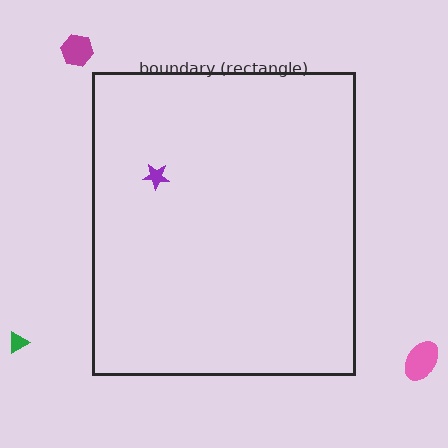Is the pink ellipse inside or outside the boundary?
Outside.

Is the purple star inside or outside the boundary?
Inside.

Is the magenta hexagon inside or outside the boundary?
Outside.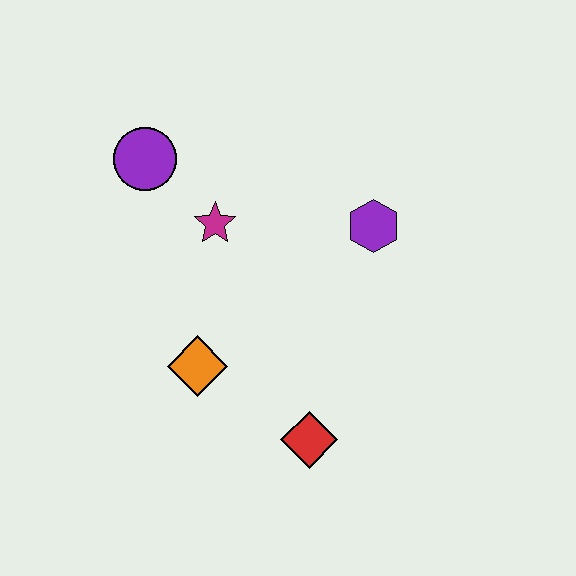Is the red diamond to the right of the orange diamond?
Yes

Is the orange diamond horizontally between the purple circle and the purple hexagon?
Yes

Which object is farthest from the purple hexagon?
The purple circle is farthest from the purple hexagon.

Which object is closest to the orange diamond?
The red diamond is closest to the orange diamond.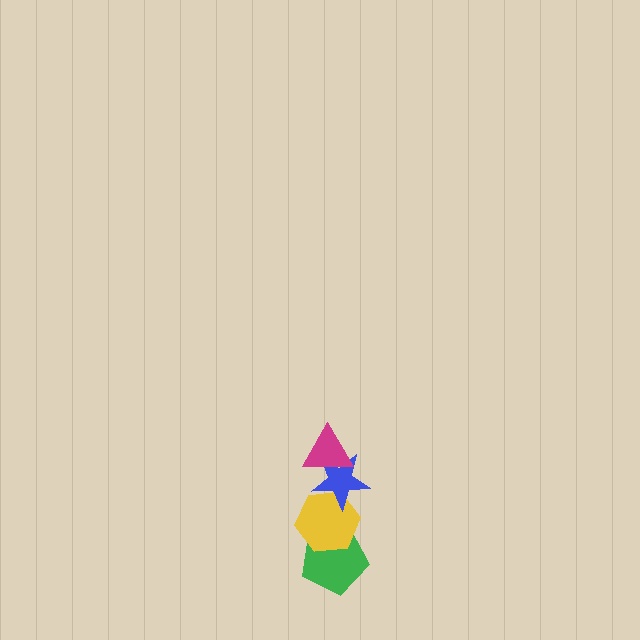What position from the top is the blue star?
The blue star is 2nd from the top.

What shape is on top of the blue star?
The magenta triangle is on top of the blue star.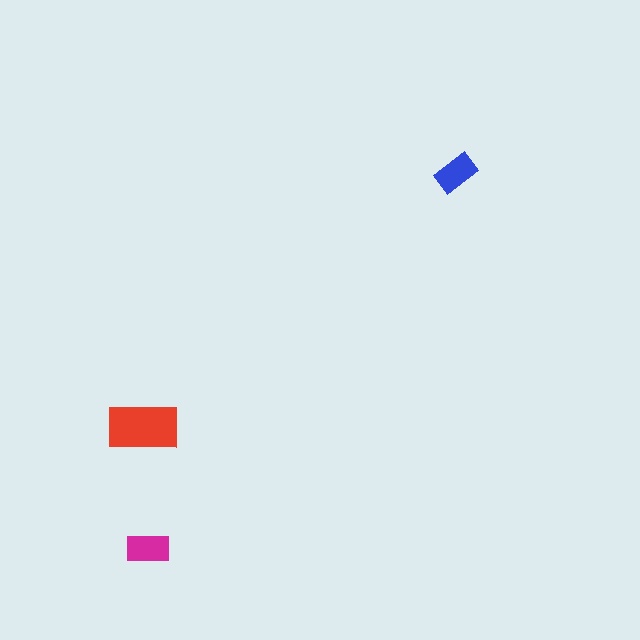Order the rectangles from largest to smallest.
the red one, the magenta one, the blue one.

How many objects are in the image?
There are 3 objects in the image.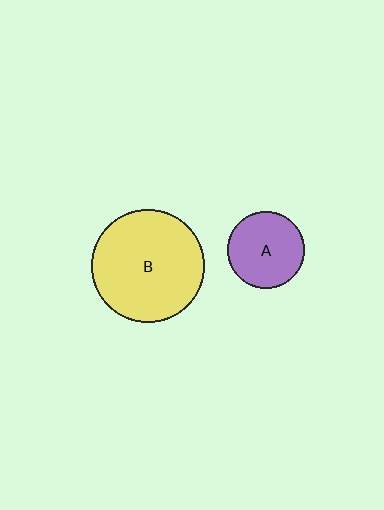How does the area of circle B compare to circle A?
Approximately 2.2 times.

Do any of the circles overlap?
No, none of the circles overlap.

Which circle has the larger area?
Circle B (yellow).